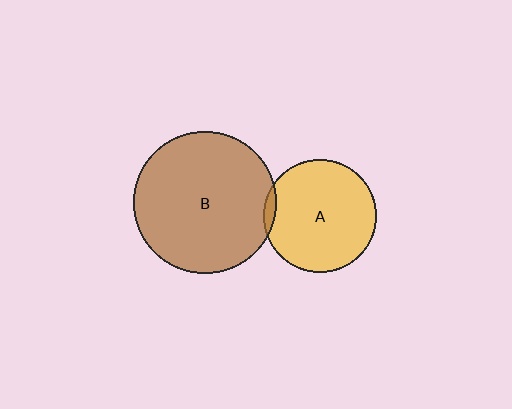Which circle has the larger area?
Circle B (brown).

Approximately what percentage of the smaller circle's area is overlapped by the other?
Approximately 5%.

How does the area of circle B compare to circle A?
Approximately 1.6 times.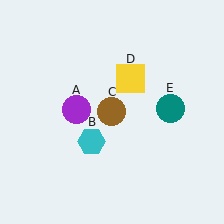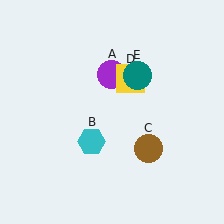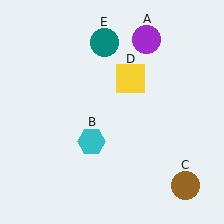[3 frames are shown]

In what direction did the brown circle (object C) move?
The brown circle (object C) moved down and to the right.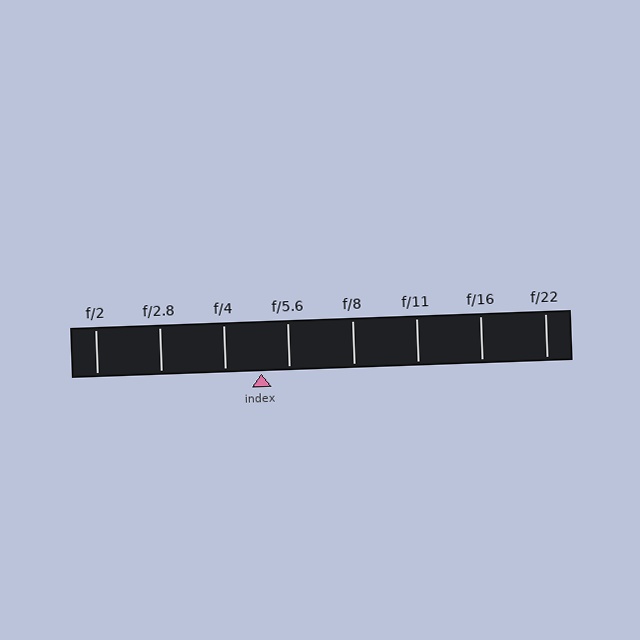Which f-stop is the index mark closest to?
The index mark is closest to f/5.6.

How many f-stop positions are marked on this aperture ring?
There are 8 f-stop positions marked.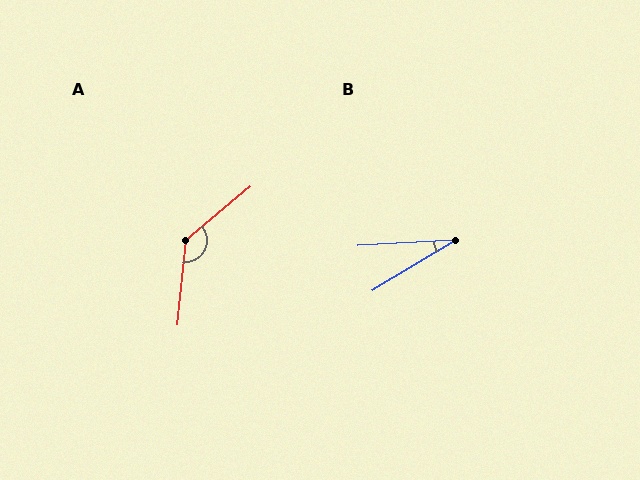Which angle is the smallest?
B, at approximately 28 degrees.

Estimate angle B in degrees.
Approximately 28 degrees.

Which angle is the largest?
A, at approximately 136 degrees.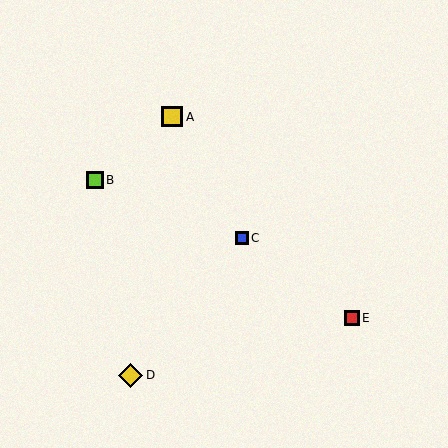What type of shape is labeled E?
Shape E is a red square.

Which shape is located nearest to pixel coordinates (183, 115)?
The yellow square (labeled A) at (172, 117) is nearest to that location.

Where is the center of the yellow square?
The center of the yellow square is at (172, 117).